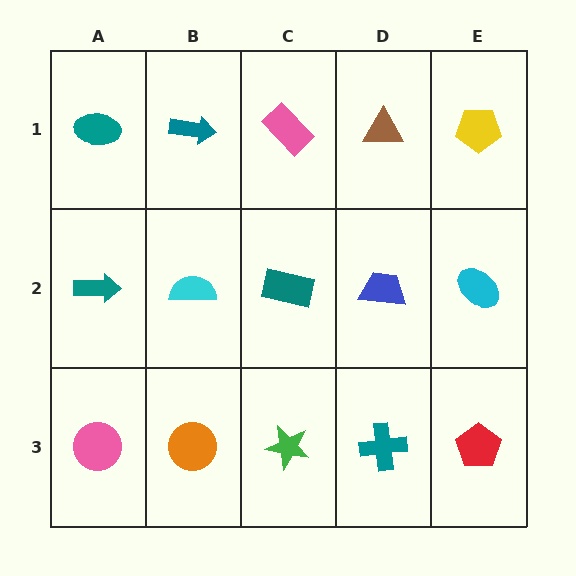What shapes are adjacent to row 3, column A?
A teal arrow (row 2, column A), an orange circle (row 3, column B).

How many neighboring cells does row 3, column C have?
3.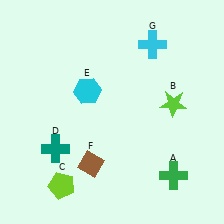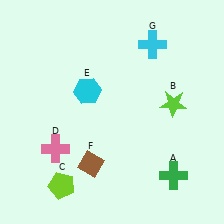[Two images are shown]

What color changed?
The cross (D) changed from teal in Image 1 to pink in Image 2.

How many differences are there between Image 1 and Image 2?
There is 1 difference between the two images.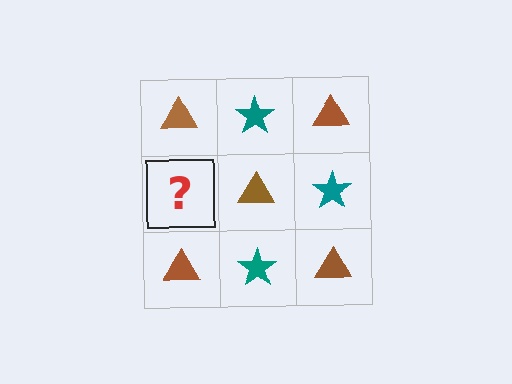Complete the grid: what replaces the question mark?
The question mark should be replaced with a teal star.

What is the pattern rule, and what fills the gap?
The rule is that it alternates brown triangle and teal star in a checkerboard pattern. The gap should be filled with a teal star.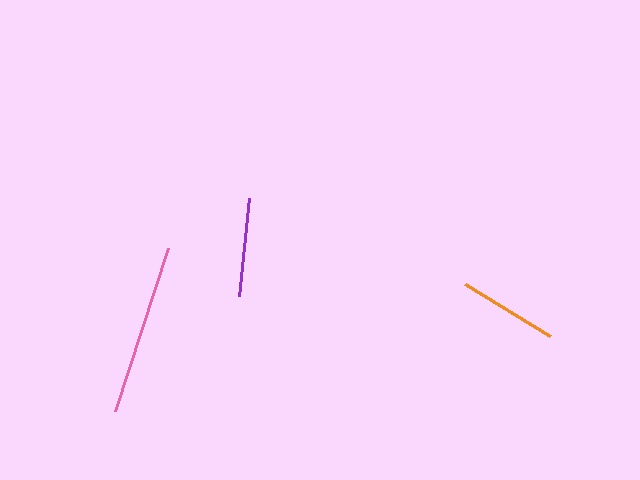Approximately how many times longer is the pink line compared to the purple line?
The pink line is approximately 1.7 times the length of the purple line.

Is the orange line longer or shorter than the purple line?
The orange line is longer than the purple line.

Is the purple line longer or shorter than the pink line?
The pink line is longer than the purple line.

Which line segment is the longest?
The pink line is the longest at approximately 172 pixels.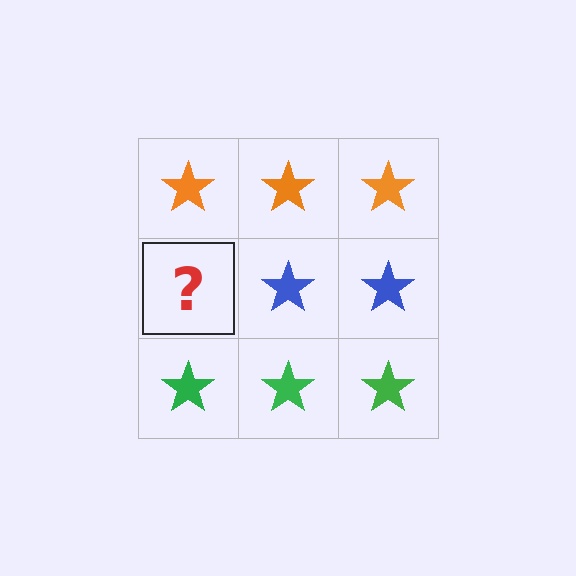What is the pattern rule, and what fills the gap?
The rule is that each row has a consistent color. The gap should be filled with a blue star.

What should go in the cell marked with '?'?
The missing cell should contain a blue star.